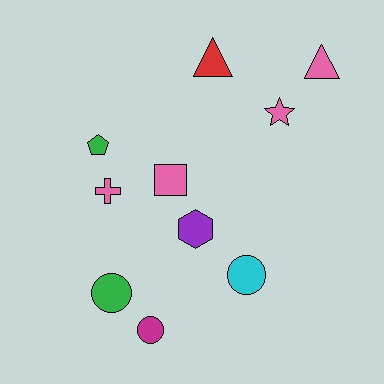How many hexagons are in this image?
There is 1 hexagon.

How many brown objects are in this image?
There are no brown objects.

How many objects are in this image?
There are 10 objects.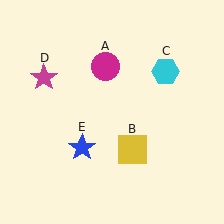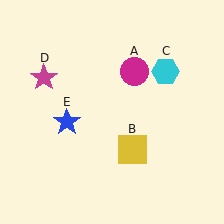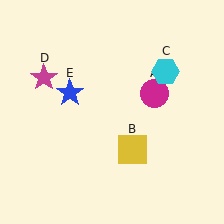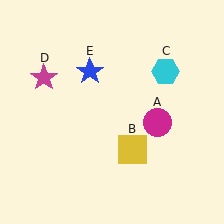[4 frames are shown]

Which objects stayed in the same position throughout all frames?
Yellow square (object B) and cyan hexagon (object C) and magenta star (object D) remained stationary.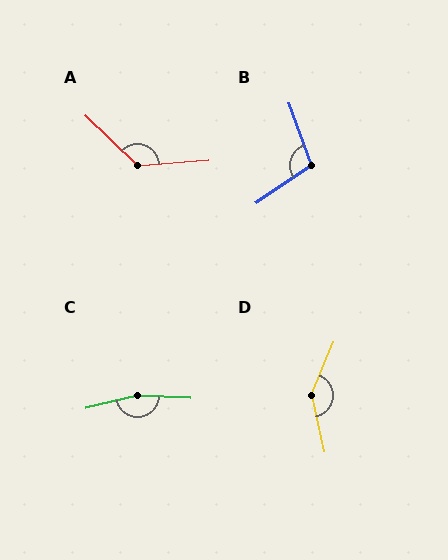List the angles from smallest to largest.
B (105°), A (132°), D (145°), C (164°).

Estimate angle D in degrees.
Approximately 145 degrees.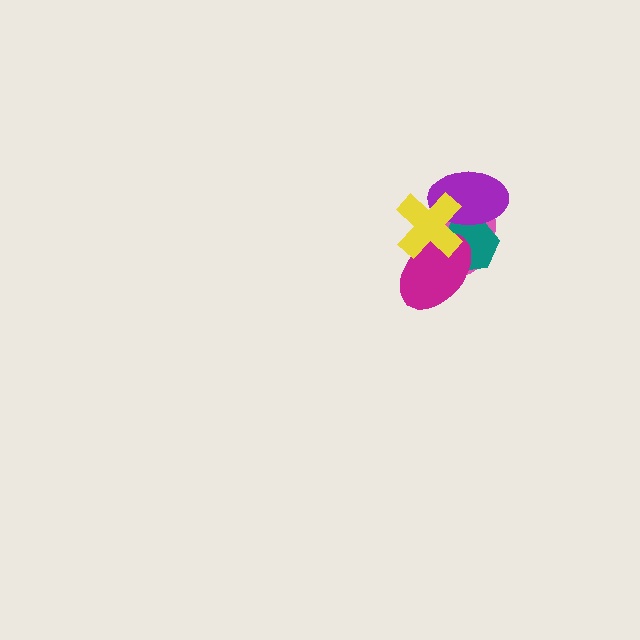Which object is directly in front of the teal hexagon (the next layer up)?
The purple ellipse is directly in front of the teal hexagon.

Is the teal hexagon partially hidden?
Yes, it is partially covered by another shape.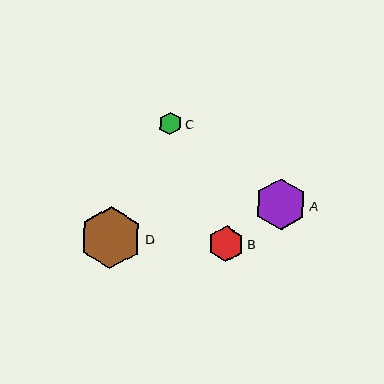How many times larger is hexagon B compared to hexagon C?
Hexagon B is approximately 1.5 times the size of hexagon C.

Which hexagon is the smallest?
Hexagon C is the smallest with a size of approximately 23 pixels.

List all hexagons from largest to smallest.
From largest to smallest: D, A, B, C.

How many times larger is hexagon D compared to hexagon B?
Hexagon D is approximately 1.8 times the size of hexagon B.